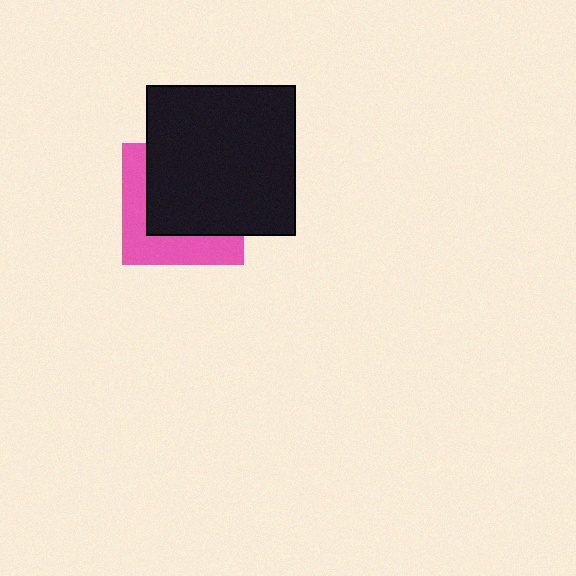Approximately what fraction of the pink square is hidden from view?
Roughly 61% of the pink square is hidden behind the black square.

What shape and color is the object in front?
The object in front is a black square.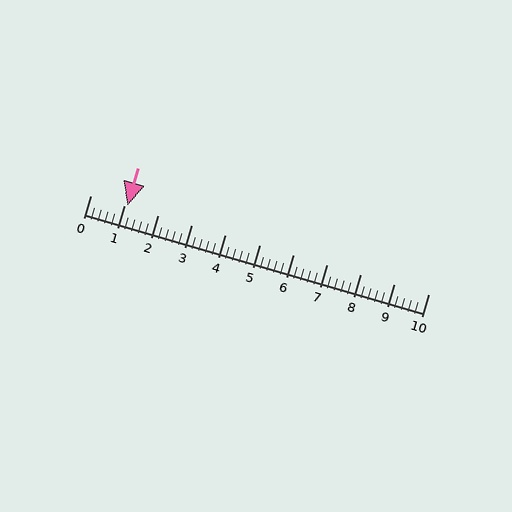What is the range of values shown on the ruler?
The ruler shows values from 0 to 10.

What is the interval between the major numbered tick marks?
The major tick marks are spaced 1 units apart.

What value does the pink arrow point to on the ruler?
The pink arrow points to approximately 1.1.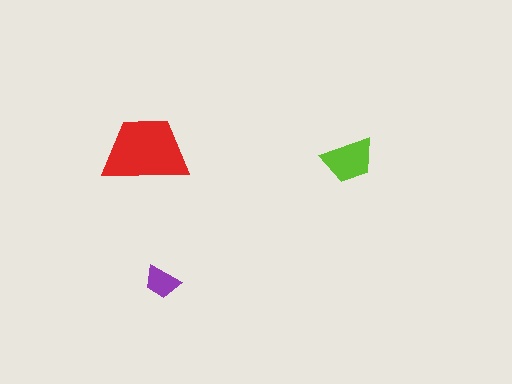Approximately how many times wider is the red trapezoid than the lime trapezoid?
About 1.5 times wider.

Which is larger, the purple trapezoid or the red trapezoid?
The red one.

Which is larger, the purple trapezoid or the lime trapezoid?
The lime one.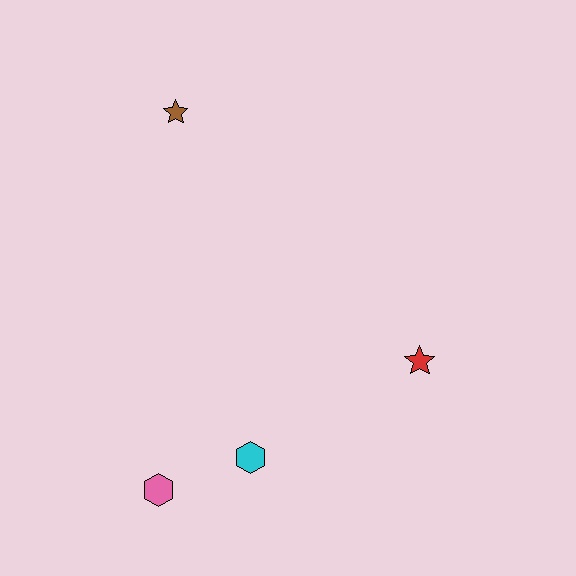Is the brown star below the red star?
No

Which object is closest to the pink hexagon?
The cyan hexagon is closest to the pink hexagon.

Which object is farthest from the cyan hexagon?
The brown star is farthest from the cyan hexagon.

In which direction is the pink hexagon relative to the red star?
The pink hexagon is to the left of the red star.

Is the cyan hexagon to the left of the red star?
Yes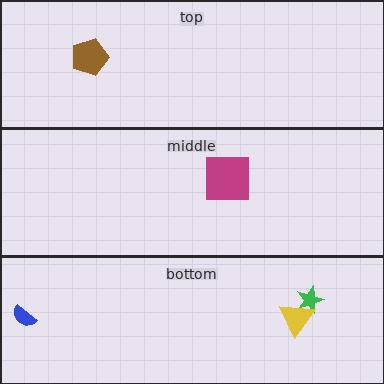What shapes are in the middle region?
The magenta square.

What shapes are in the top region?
The brown pentagon.